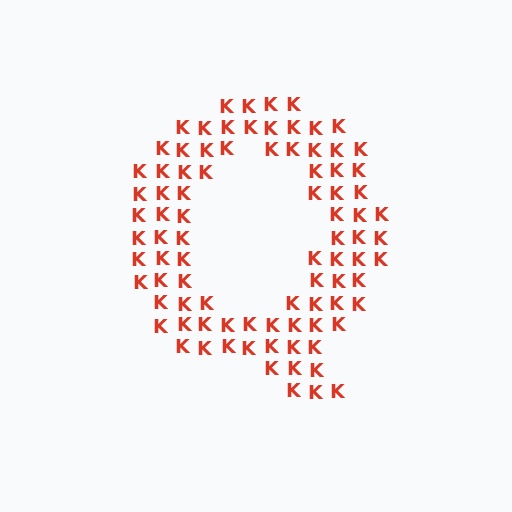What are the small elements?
The small elements are letter K's.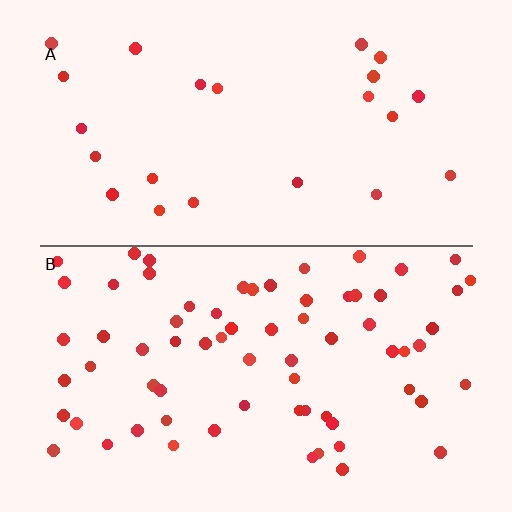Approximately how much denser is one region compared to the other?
Approximately 2.9× — region B over region A.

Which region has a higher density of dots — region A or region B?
B (the bottom).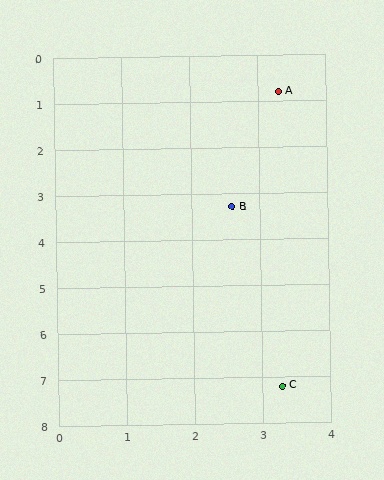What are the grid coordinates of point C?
Point C is at approximately (3.3, 7.2).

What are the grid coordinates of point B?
Point B is at approximately (2.6, 3.3).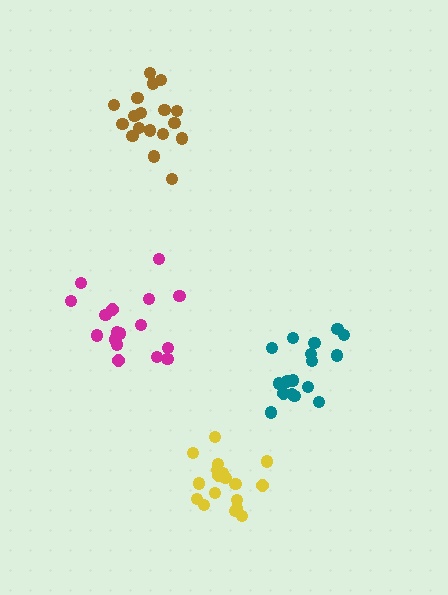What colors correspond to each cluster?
The clusters are colored: brown, teal, magenta, yellow.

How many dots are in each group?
Group 1: 18 dots, Group 2: 17 dots, Group 3: 18 dots, Group 4: 18 dots (71 total).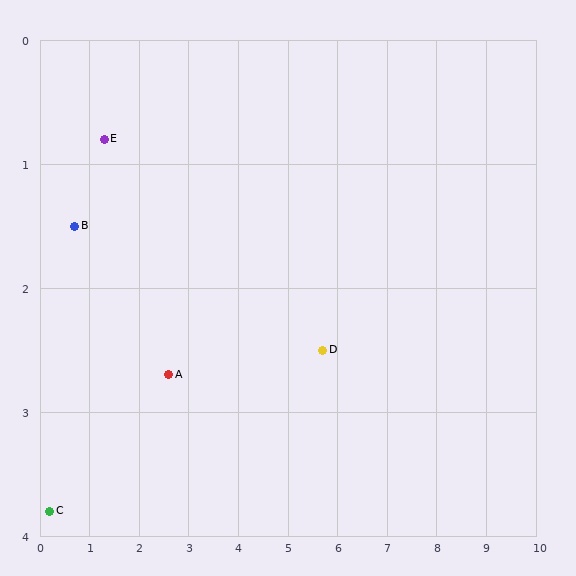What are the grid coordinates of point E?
Point E is at approximately (1.3, 0.8).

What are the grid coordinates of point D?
Point D is at approximately (5.7, 2.5).